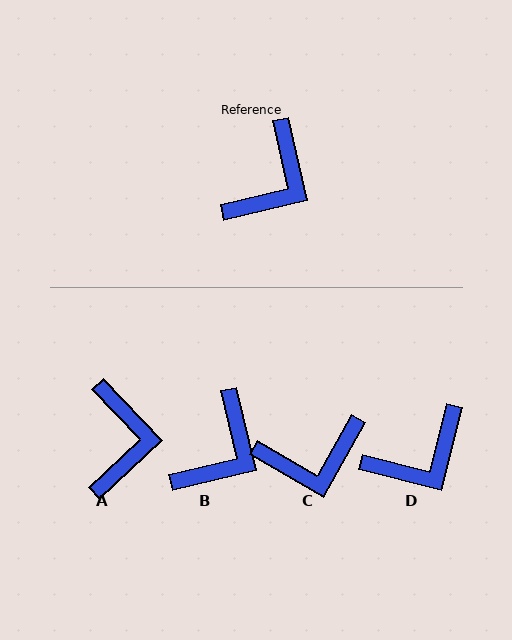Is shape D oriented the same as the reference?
No, it is off by about 27 degrees.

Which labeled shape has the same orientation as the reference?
B.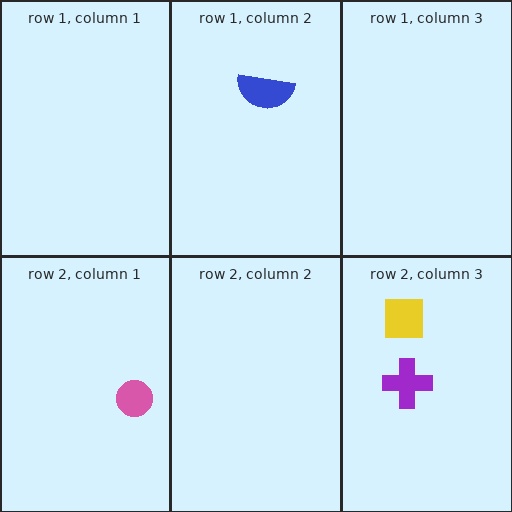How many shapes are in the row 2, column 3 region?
2.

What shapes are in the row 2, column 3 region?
The yellow square, the purple cross.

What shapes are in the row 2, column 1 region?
The pink circle.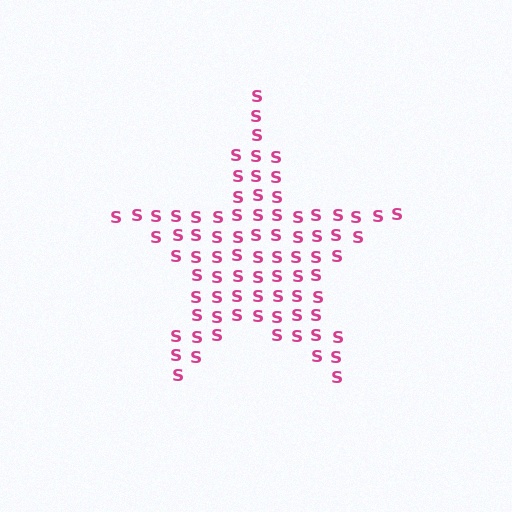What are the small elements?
The small elements are letter S's.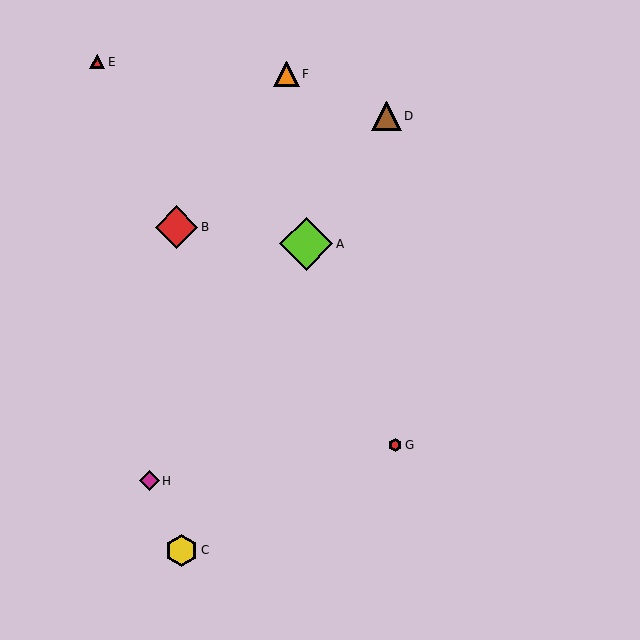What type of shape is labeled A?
Shape A is a lime diamond.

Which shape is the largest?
The lime diamond (labeled A) is the largest.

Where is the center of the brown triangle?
The center of the brown triangle is at (386, 116).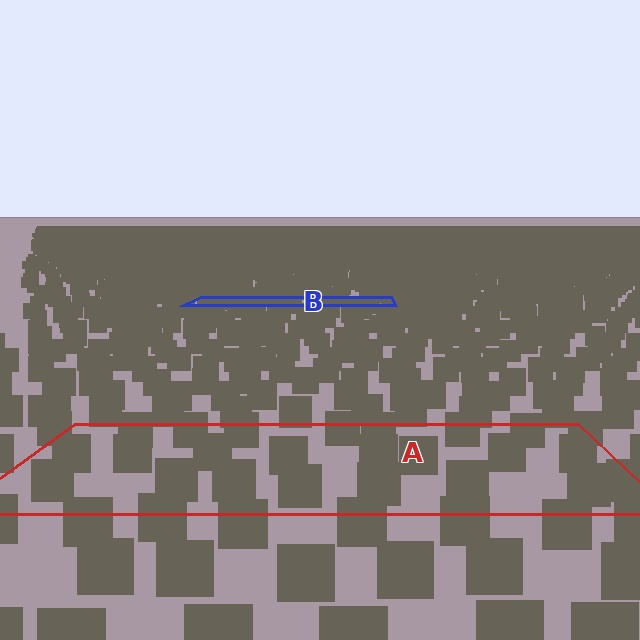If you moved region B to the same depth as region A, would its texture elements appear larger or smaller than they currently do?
They would appear larger. At a closer depth, the same texture elements are projected at a bigger on-screen size.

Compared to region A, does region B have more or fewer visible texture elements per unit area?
Region B has more texture elements per unit area — they are packed more densely because it is farther away.